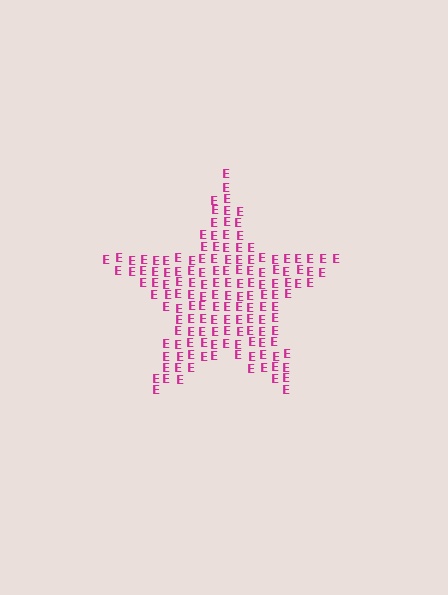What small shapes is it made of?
It is made of small letter E's.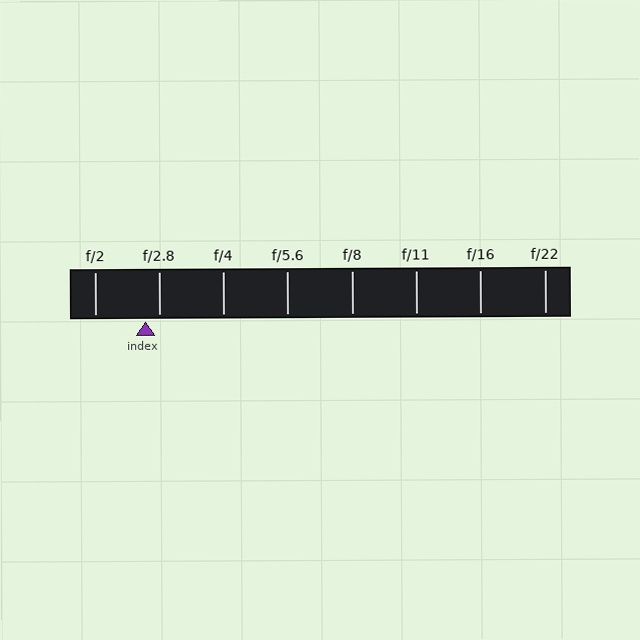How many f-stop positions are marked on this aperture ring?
There are 8 f-stop positions marked.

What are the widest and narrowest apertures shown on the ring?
The widest aperture shown is f/2 and the narrowest is f/22.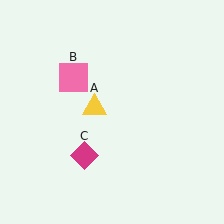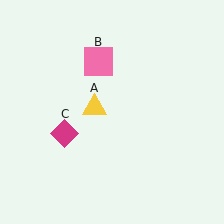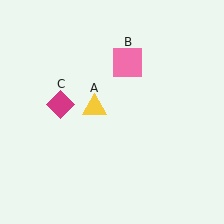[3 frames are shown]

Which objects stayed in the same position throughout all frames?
Yellow triangle (object A) remained stationary.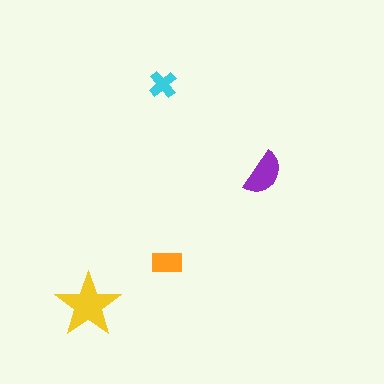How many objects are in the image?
There are 4 objects in the image.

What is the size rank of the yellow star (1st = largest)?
1st.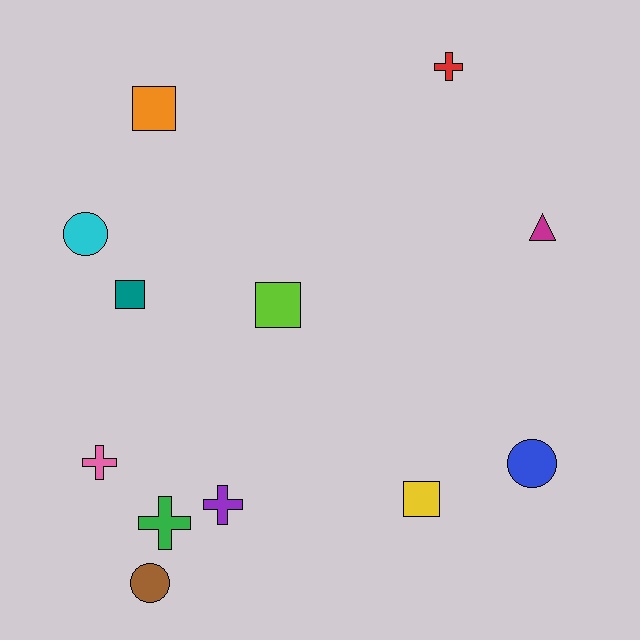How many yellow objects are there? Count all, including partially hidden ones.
There is 1 yellow object.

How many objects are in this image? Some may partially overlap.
There are 12 objects.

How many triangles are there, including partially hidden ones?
There is 1 triangle.